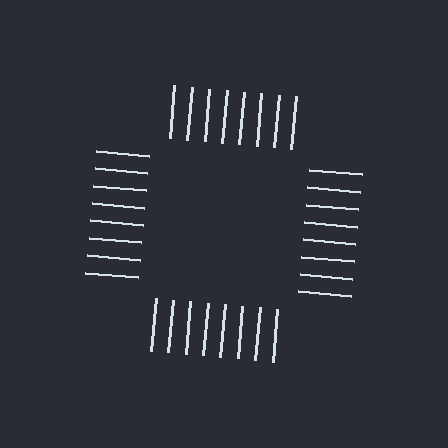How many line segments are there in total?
32 — 8 along each of the 4 edges.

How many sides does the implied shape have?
4 sides — the line-ends trace a square.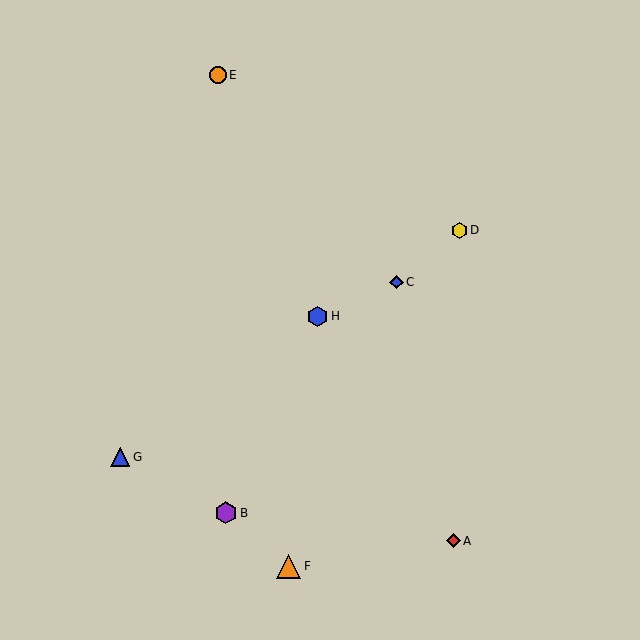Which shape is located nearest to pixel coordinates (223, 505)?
The purple hexagon (labeled B) at (226, 513) is nearest to that location.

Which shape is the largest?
The orange triangle (labeled F) is the largest.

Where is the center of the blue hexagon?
The center of the blue hexagon is at (318, 316).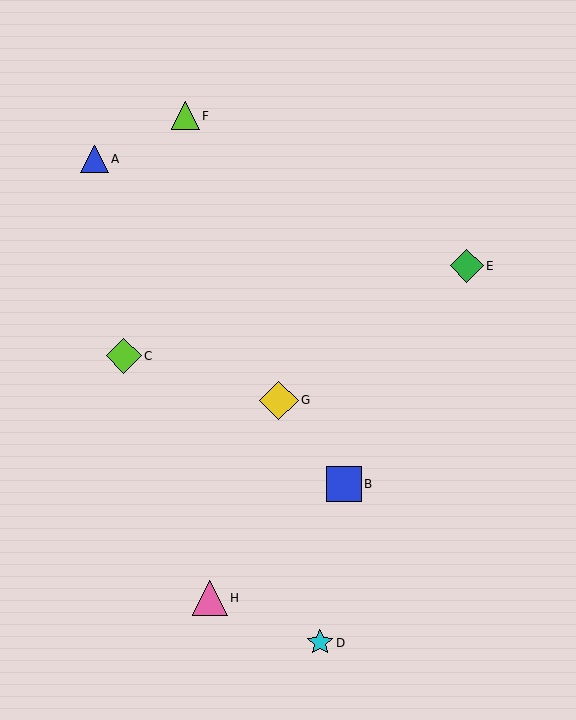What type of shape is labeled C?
Shape C is a lime diamond.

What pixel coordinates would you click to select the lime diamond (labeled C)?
Click at (124, 356) to select the lime diamond C.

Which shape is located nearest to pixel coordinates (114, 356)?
The lime diamond (labeled C) at (124, 356) is nearest to that location.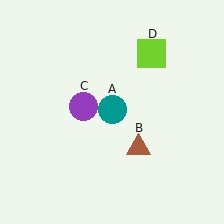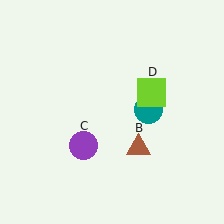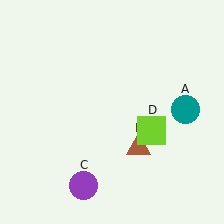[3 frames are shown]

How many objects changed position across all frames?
3 objects changed position: teal circle (object A), purple circle (object C), lime square (object D).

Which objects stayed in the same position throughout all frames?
Brown triangle (object B) remained stationary.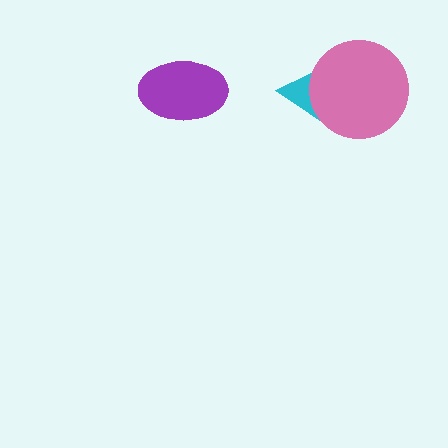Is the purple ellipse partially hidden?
No, no other shape covers it.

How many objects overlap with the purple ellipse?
0 objects overlap with the purple ellipse.